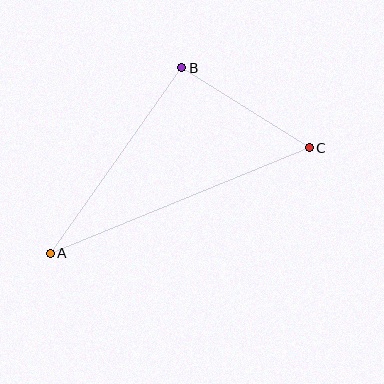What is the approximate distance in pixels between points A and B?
The distance between A and B is approximately 227 pixels.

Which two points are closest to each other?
Points B and C are closest to each other.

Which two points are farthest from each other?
Points A and C are farthest from each other.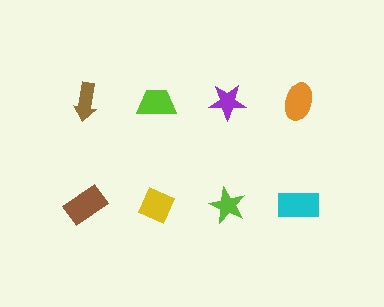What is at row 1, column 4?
An orange ellipse.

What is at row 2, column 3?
A lime star.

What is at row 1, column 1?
A brown arrow.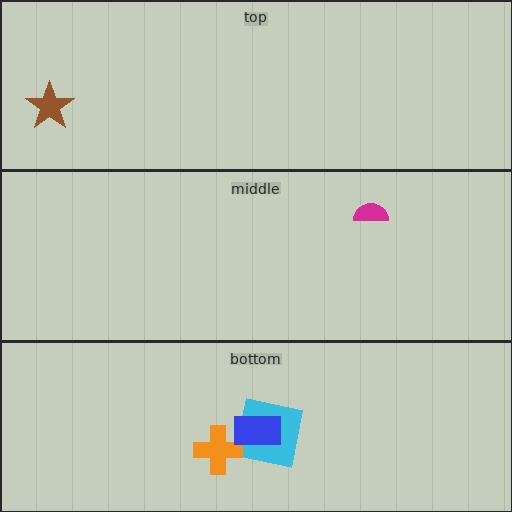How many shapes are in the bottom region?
3.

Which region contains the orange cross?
The bottom region.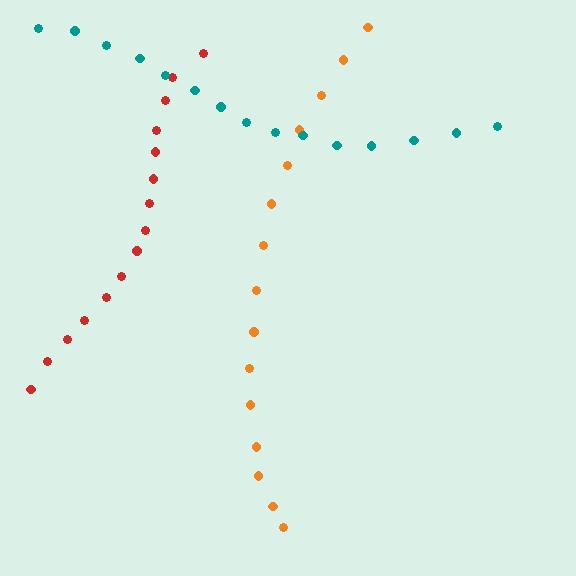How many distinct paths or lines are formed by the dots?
There are 3 distinct paths.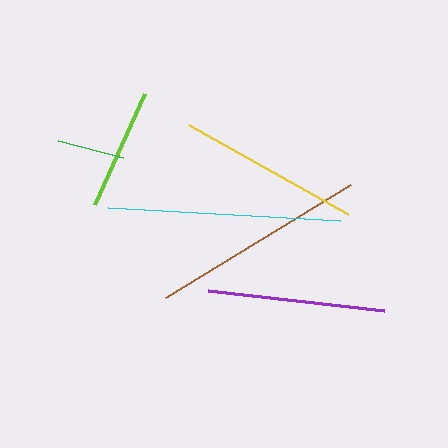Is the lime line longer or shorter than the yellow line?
The yellow line is longer than the lime line.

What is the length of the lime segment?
The lime segment is approximately 122 pixels long.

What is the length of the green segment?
The green segment is approximately 67 pixels long.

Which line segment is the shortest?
The green line is the shortest at approximately 67 pixels.